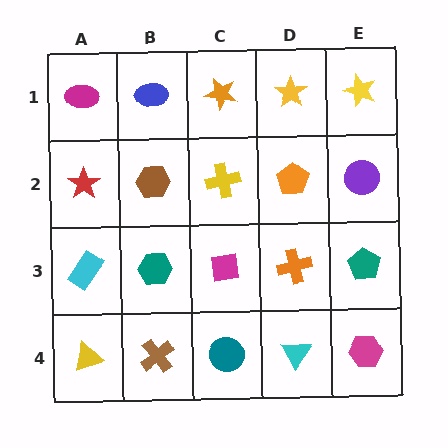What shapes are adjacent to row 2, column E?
A yellow star (row 1, column E), a teal pentagon (row 3, column E), an orange pentagon (row 2, column D).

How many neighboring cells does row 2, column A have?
3.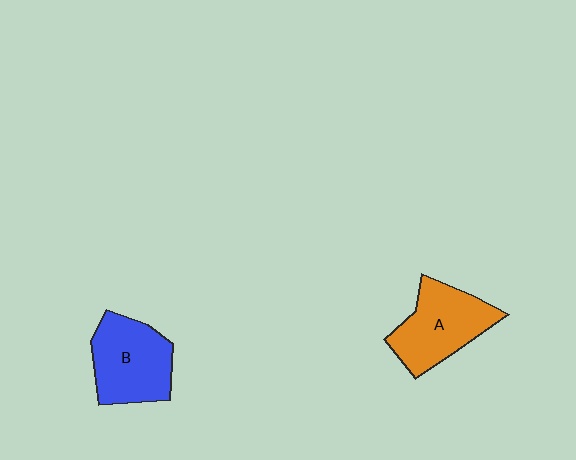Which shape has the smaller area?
Shape B (blue).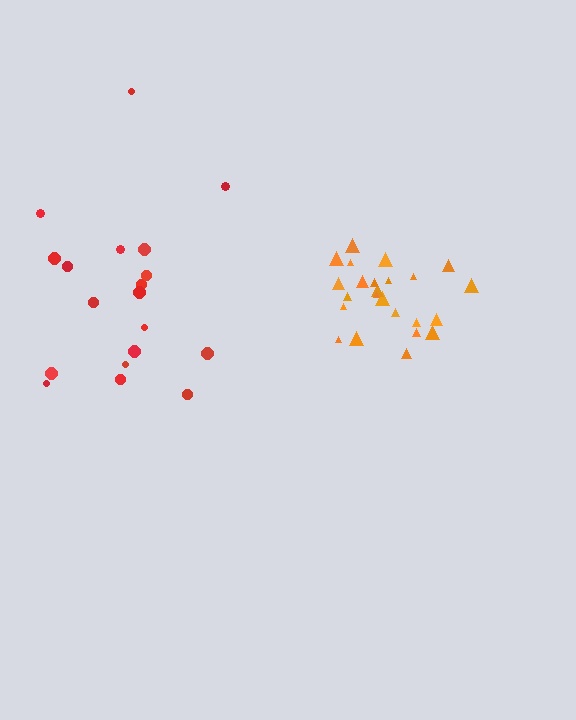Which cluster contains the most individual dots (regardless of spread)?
Orange (24).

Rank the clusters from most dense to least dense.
orange, red.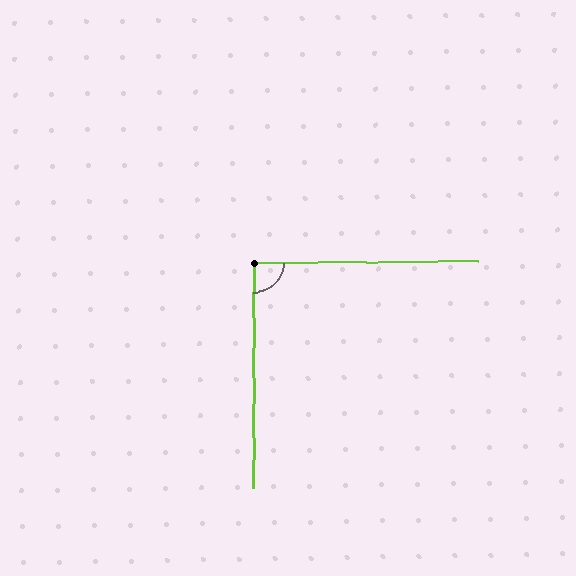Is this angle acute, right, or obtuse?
It is approximately a right angle.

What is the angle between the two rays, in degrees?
Approximately 90 degrees.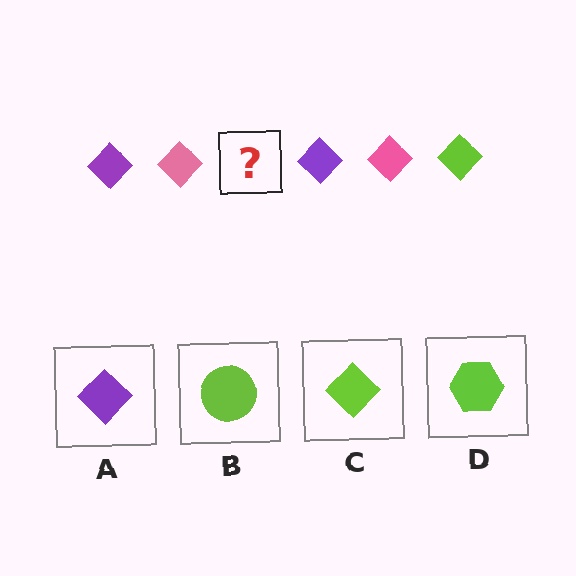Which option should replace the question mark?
Option C.